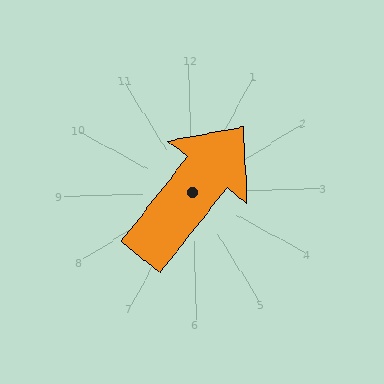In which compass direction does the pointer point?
Northeast.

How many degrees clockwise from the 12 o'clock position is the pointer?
Approximately 40 degrees.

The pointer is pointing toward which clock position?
Roughly 1 o'clock.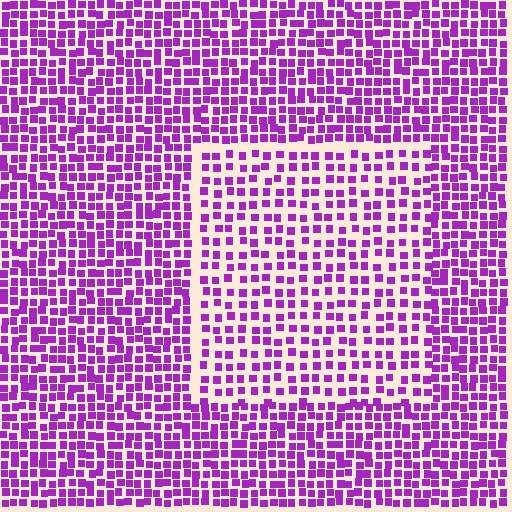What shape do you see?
I see a rectangle.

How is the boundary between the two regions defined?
The boundary is defined by a change in element density (approximately 1.7x ratio). All elements are the same color, size, and shape.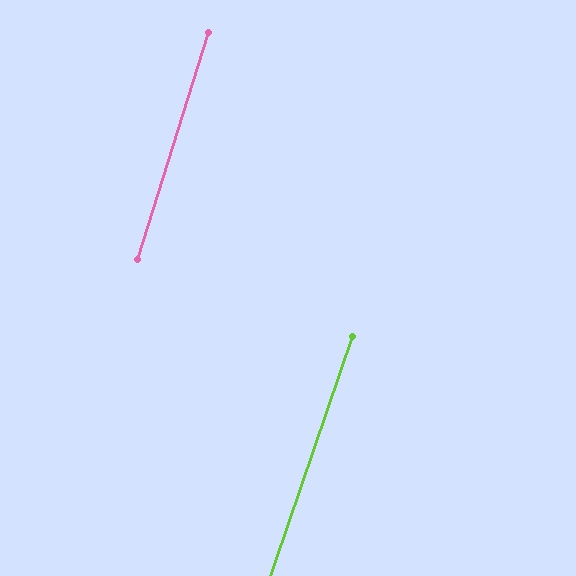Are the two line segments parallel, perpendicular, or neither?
Parallel — their directions differ by only 1.5°.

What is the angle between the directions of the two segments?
Approximately 1 degree.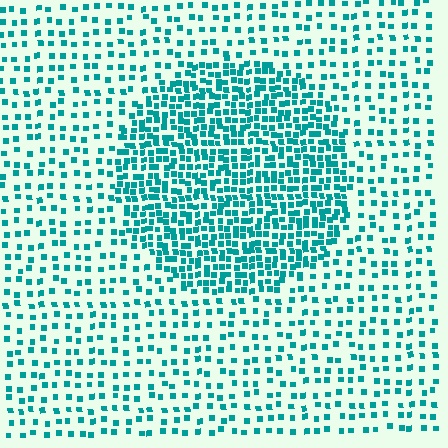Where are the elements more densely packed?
The elements are more densely packed inside the circle boundary.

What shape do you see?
I see a circle.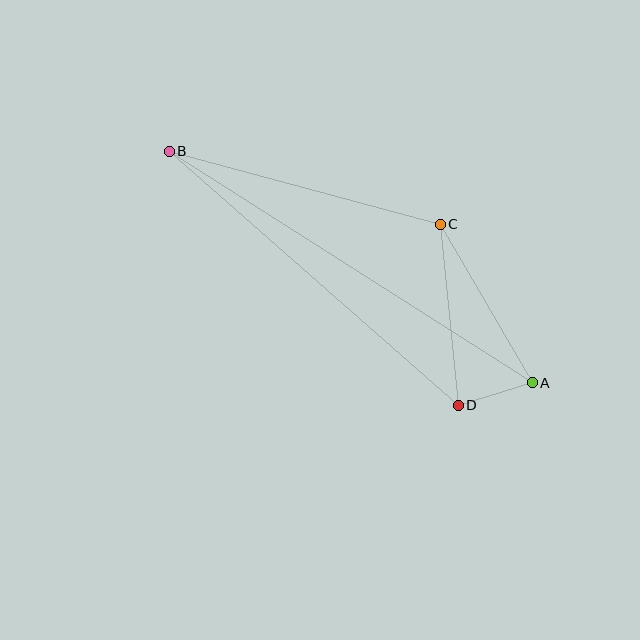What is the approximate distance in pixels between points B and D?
The distance between B and D is approximately 385 pixels.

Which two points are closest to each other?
Points A and D are closest to each other.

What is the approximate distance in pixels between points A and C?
The distance between A and C is approximately 183 pixels.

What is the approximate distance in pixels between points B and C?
The distance between B and C is approximately 281 pixels.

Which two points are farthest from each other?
Points A and B are farthest from each other.